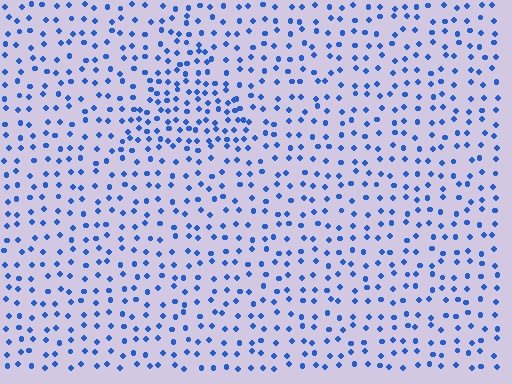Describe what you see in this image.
The image contains small blue elements arranged at two different densities. A triangle-shaped region is visible where the elements are more densely packed than the surrounding area.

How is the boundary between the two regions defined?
The boundary is defined by a change in element density (approximately 1.8x ratio). All elements are the same color, size, and shape.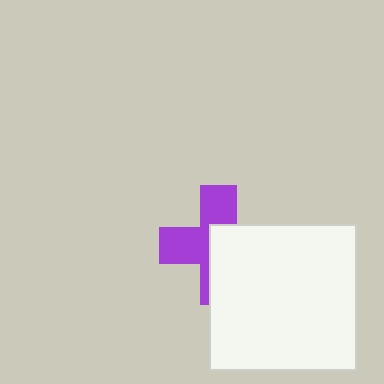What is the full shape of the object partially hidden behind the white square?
The partially hidden object is a purple cross.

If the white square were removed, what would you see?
You would see the complete purple cross.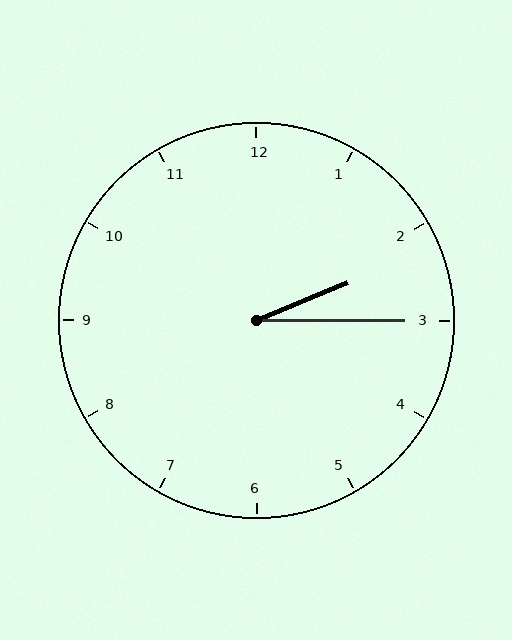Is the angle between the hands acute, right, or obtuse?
It is acute.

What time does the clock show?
2:15.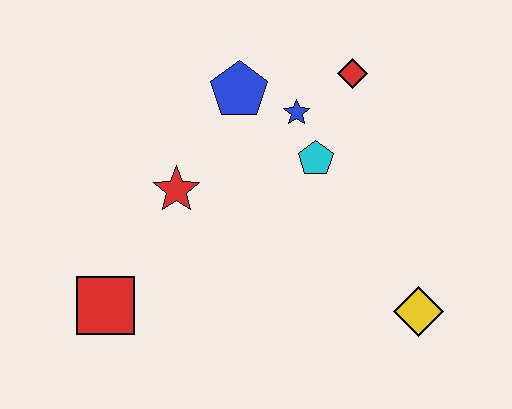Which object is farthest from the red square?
The red diamond is farthest from the red square.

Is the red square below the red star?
Yes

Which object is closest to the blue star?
The cyan pentagon is closest to the blue star.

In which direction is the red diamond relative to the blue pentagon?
The red diamond is to the right of the blue pentagon.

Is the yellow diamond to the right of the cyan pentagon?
Yes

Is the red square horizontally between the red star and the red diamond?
No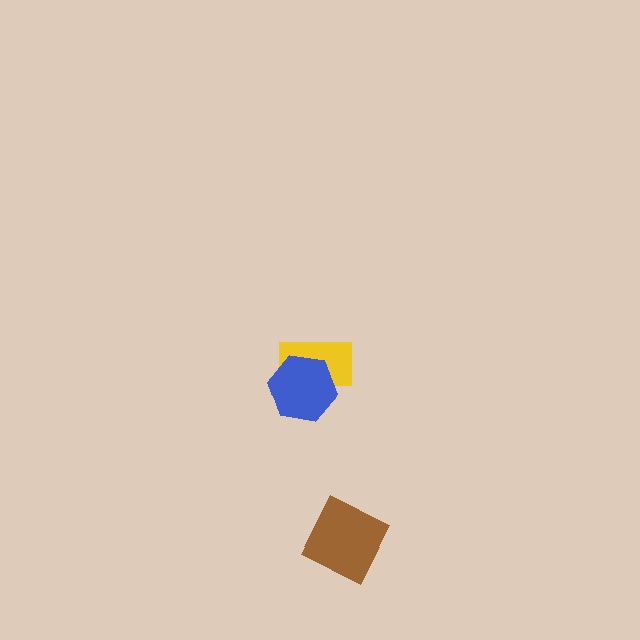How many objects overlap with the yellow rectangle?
1 object overlaps with the yellow rectangle.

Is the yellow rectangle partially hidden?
Yes, it is partially covered by another shape.